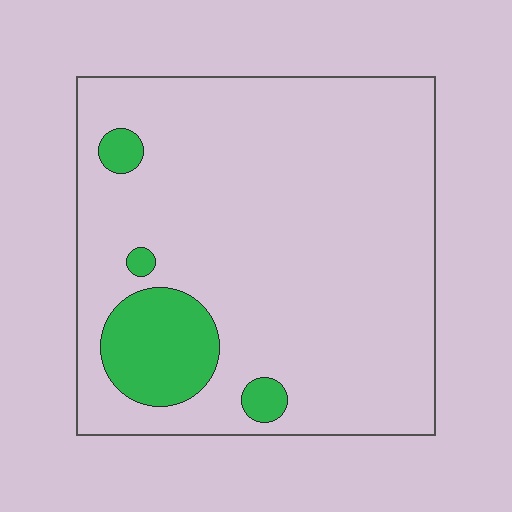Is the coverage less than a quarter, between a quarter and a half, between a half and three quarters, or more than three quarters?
Less than a quarter.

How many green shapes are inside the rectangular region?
4.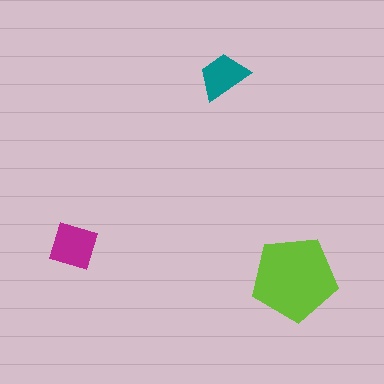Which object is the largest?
The lime pentagon.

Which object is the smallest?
The teal trapezoid.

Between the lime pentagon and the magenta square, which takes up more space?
The lime pentagon.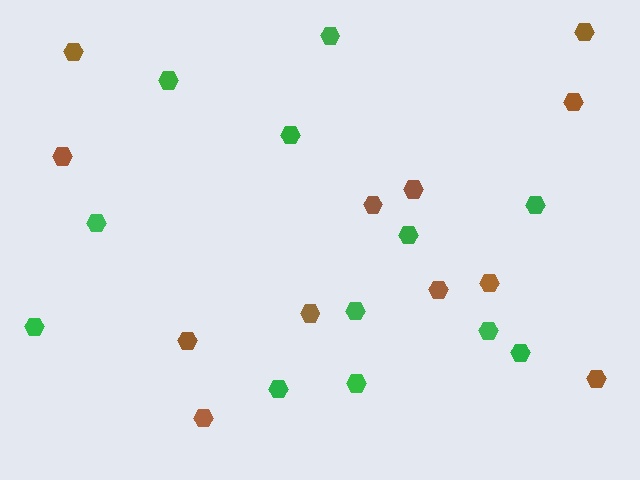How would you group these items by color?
There are 2 groups: one group of brown hexagons (12) and one group of green hexagons (12).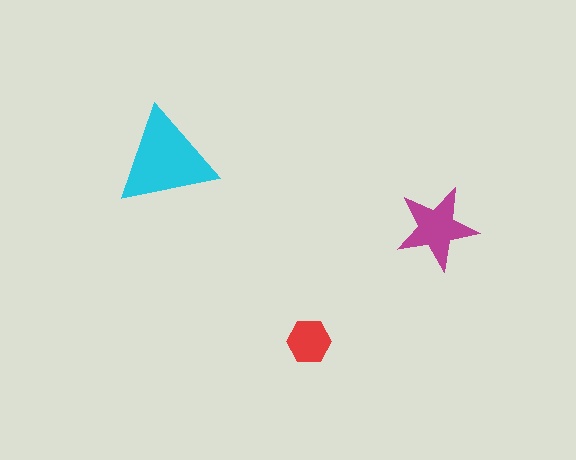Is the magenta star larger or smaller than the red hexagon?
Larger.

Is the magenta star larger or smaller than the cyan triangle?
Smaller.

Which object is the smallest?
The red hexagon.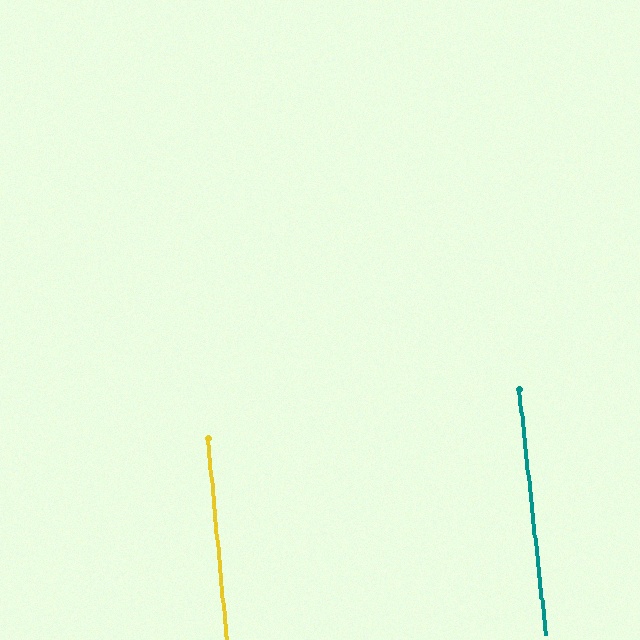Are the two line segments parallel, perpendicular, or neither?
Parallel — their directions differ by only 0.9°.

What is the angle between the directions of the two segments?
Approximately 1 degree.